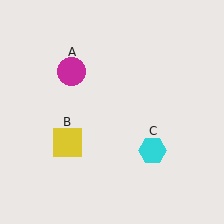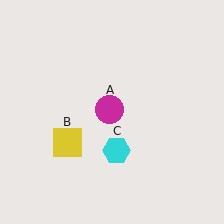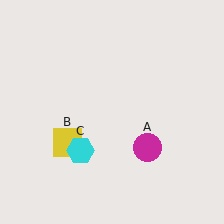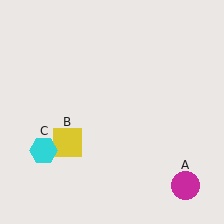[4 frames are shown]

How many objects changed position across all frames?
2 objects changed position: magenta circle (object A), cyan hexagon (object C).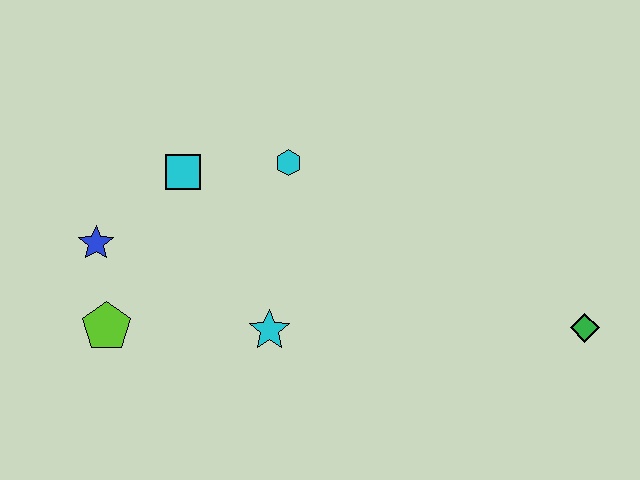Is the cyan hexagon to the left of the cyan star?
No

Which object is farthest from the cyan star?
The green diamond is farthest from the cyan star.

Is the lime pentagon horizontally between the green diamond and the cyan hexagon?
No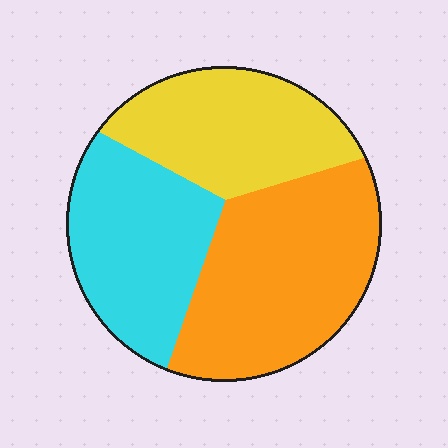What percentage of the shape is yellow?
Yellow covers 29% of the shape.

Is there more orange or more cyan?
Orange.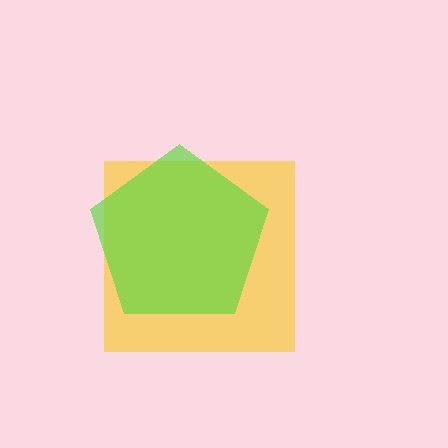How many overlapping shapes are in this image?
There are 2 overlapping shapes in the image.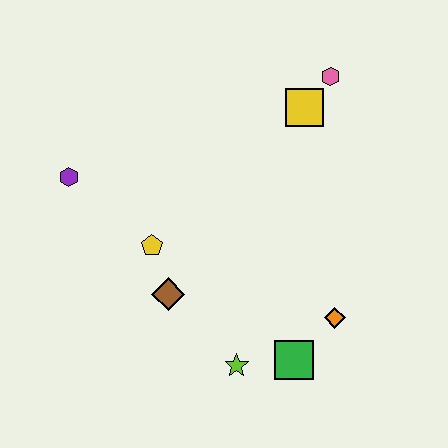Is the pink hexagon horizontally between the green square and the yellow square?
No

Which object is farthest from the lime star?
The pink hexagon is farthest from the lime star.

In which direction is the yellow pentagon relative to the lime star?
The yellow pentagon is above the lime star.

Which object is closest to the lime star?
The green square is closest to the lime star.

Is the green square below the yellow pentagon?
Yes